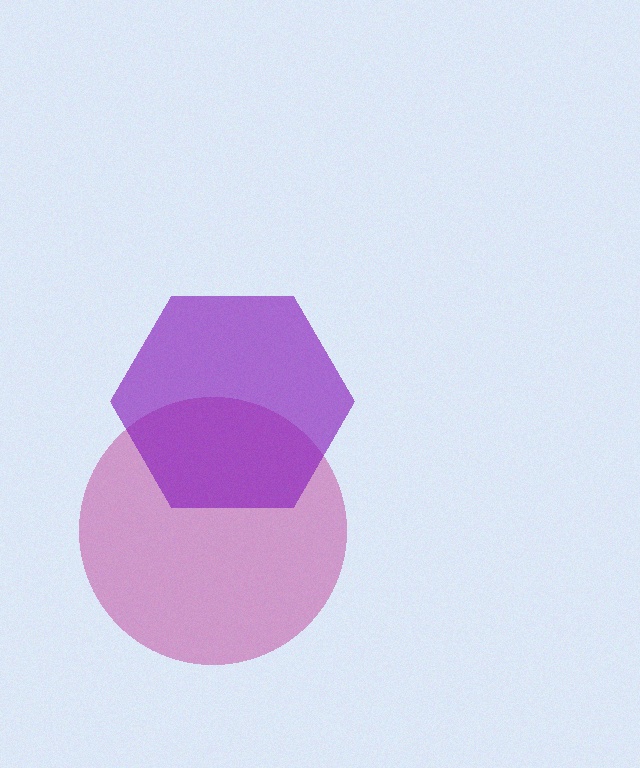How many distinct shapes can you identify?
There are 2 distinct shapes: a magenta circle, a purple hexagon.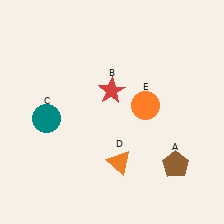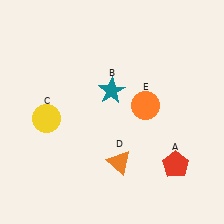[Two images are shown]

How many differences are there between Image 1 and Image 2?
There are 3 differences between the two images.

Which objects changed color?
A changed from brown to red. B changed from red to teal. C changed from teal to yellow.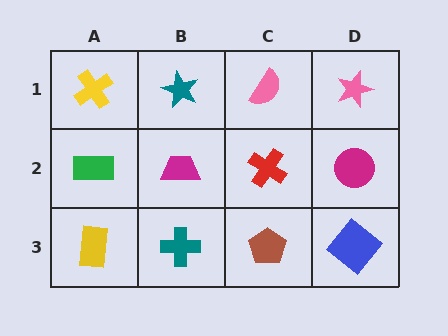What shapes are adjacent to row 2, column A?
A yellow cross (row 1, column A), a yellow rectangle (row 3, column A), a magenta trapezoid (row 2, column B).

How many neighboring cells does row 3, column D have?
2.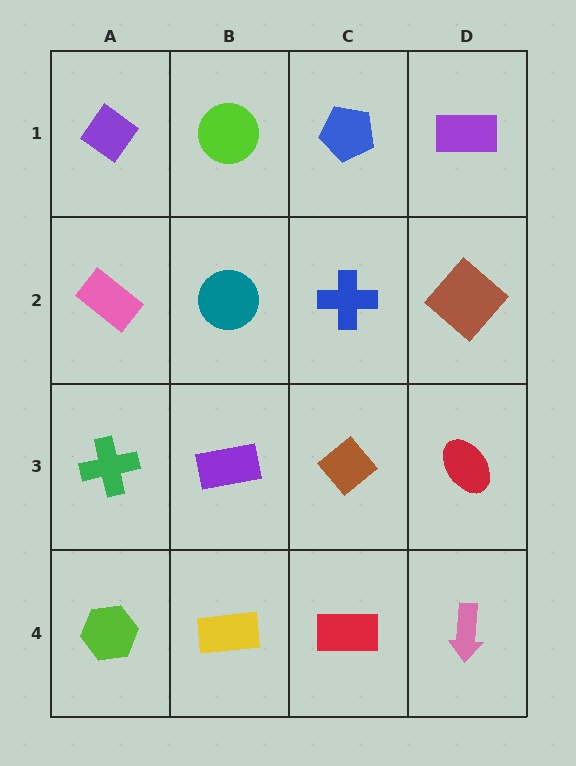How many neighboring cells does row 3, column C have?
4.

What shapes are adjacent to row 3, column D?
A brown diamond (row 2, column D), a pink arrow (row 4, column D), a brown diamond (row 3, column C).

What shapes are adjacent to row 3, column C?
A blue cross (row 2, column C), a red rectangle (row 4, column C), a purple rectangle (row 3, column B), a red ellipse (row 3, column D).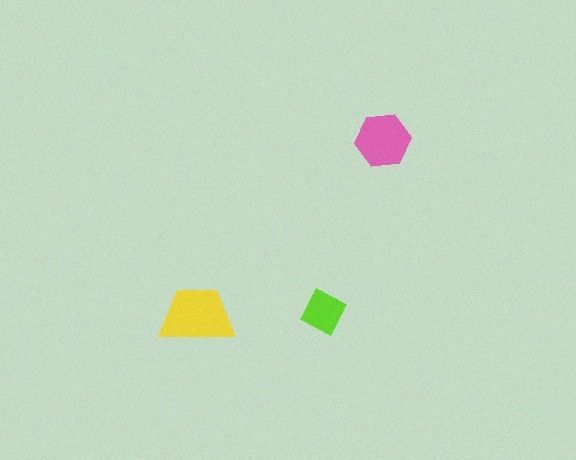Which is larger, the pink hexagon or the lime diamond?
The pink hexagon.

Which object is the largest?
The yellow trapezoid.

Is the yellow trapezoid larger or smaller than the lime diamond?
Larger.